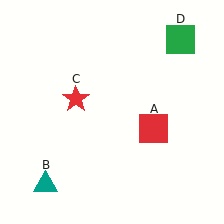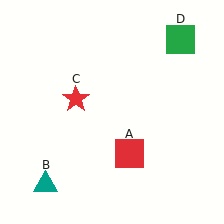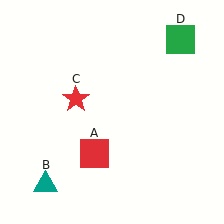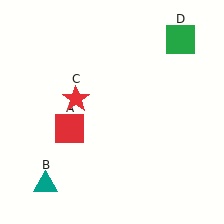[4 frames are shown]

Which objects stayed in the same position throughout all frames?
Teal triangle (object B) and red star (object C) and green square (object D) remained stationary.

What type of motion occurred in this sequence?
The red square (object A) rotated clockwise around the center of the scene.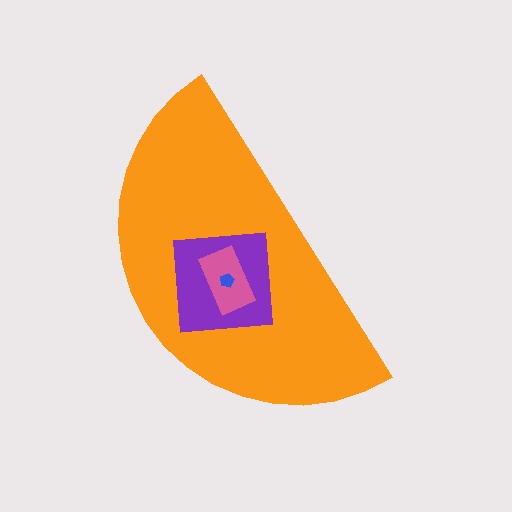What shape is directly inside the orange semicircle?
The purple square.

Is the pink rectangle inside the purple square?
Yes.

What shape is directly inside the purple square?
The pink rectangle.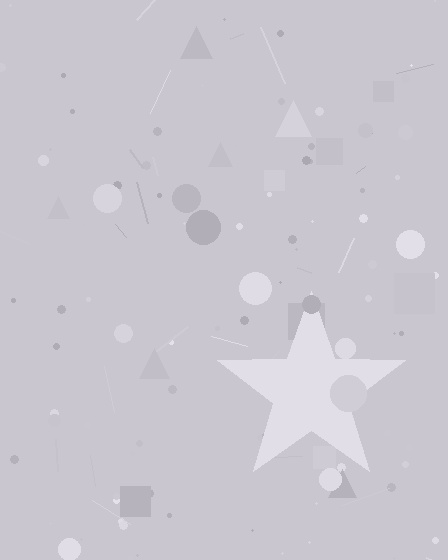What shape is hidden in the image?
A star is hidden in the image.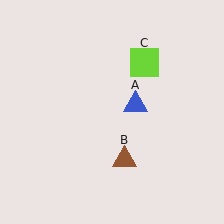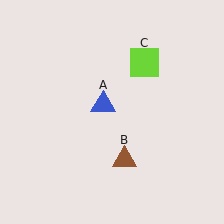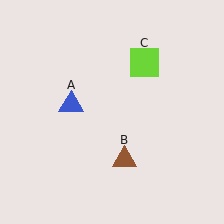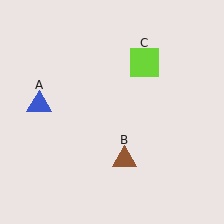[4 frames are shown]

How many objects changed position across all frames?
1 object changed position: blue triangle (object A).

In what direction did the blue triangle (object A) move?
The blue triangle (object A) moved left.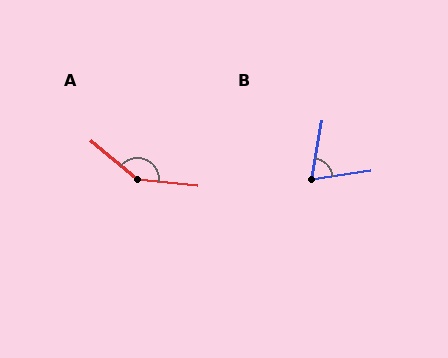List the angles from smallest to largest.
B (72°), A (147°).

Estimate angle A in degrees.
Approximately 147 degrees.